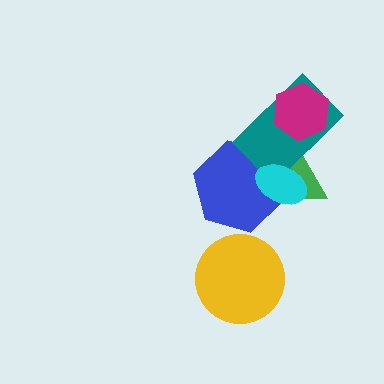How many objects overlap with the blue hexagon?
3 objects overlap with the blue hexagon.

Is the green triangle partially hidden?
Yes, it is partially covered by another shape.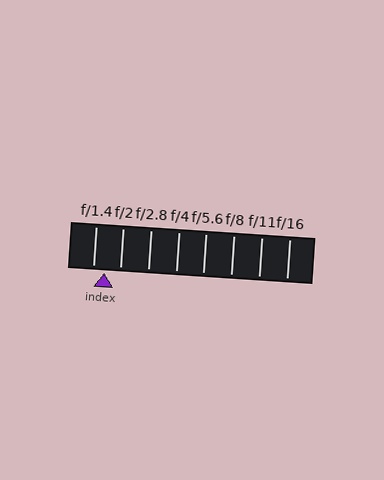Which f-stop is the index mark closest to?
The index mark is closest to f/1.4.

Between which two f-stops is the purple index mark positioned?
The index mark is between f/1.4 and f/2.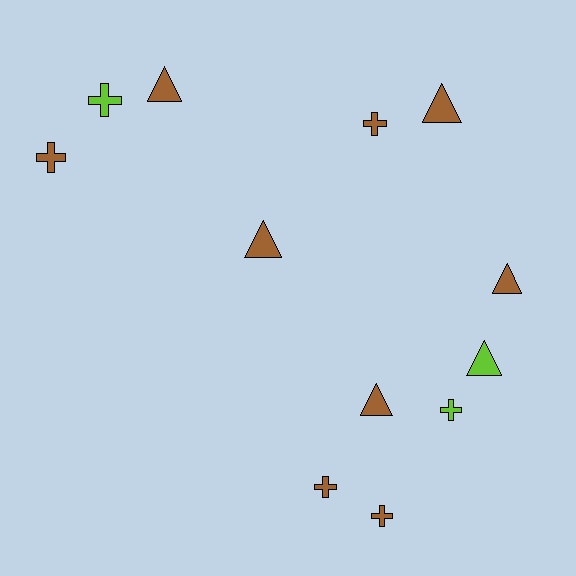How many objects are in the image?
There are 12 objects.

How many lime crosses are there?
There are 2 lime crosses.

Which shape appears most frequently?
Cross, with 6 objects.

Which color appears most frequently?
Brown, with 9 objects.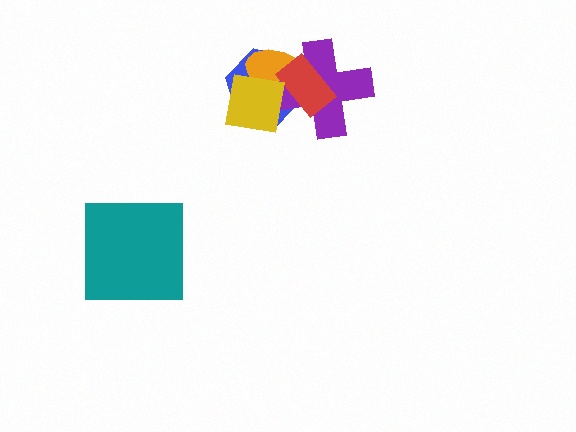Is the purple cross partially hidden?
Yes, it is partially covered by another shape.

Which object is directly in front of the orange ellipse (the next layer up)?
The purple cross is directly in front of the orange ellipse.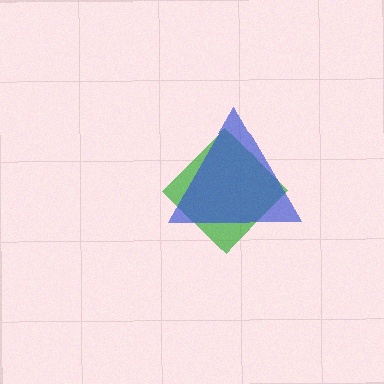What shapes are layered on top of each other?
The layered shapes are: a green diamond, a blue triangle.